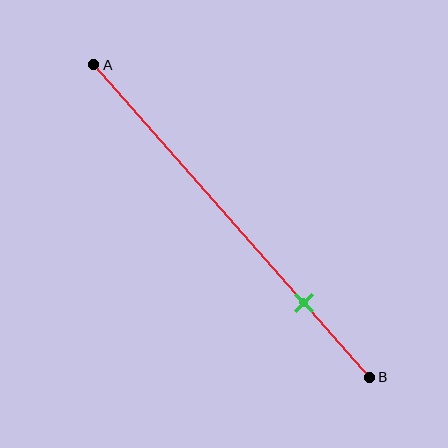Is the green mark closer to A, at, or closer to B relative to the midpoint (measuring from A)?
The green mark is closer to point B than the midpoint of segment AB.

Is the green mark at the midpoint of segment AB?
No, the mark is at about 75% from A, not at the 50% midpoint.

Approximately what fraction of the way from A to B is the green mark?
The green mark is approximately 75% of the way from A to B.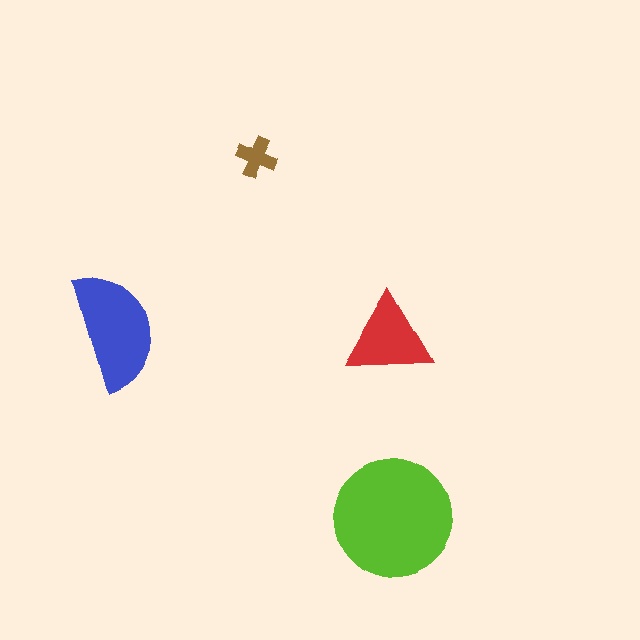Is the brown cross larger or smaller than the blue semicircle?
Smaller.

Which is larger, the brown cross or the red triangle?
The red triangle.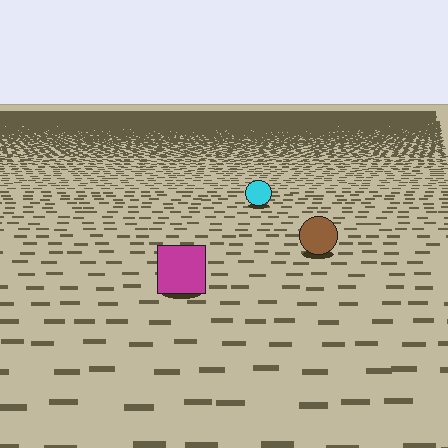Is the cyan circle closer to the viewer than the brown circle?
No. The brown circle is closer — you can tell from the texture gradient: the ground texture is coarser near it.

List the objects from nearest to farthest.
From nearest to farthest: the magenta square, the brown circle, the cyan circle.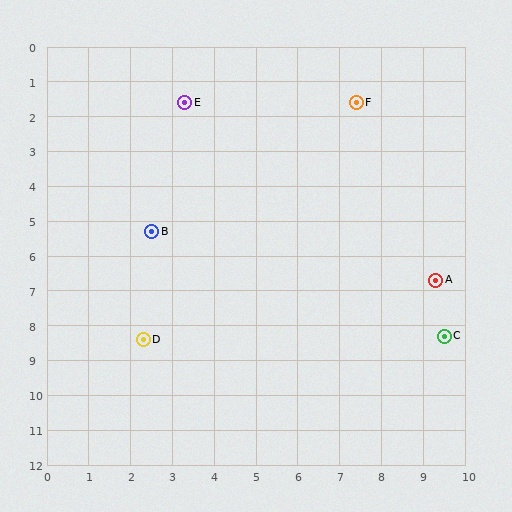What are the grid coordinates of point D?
Point D is at approximately (2.3, 8.4).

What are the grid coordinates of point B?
Point B is at approximately (2.5, 5.3).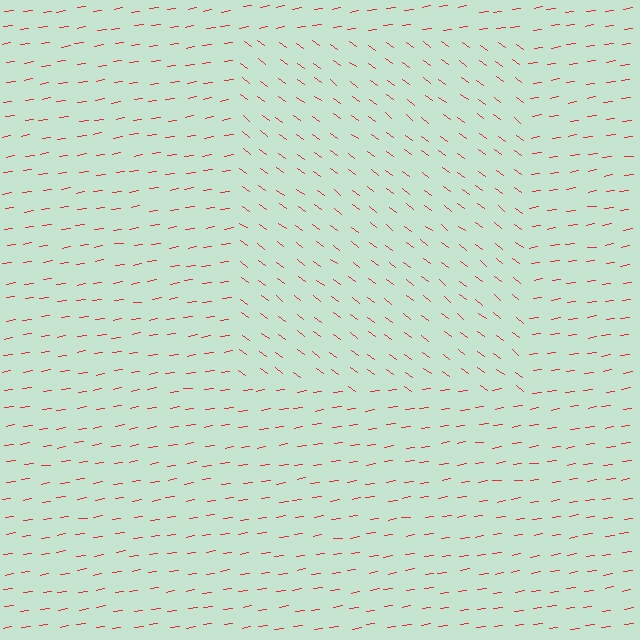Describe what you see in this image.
The image is filled with small red line segments. A rectangle region in the image has lines oriented differently from the surrounding lines, creating a visible texture boundary.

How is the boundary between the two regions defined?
The boundary is defined purely by a change in line orientation (approximately 45 degrees difference). All lines are the same color and thickness.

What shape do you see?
I see a rectangle.